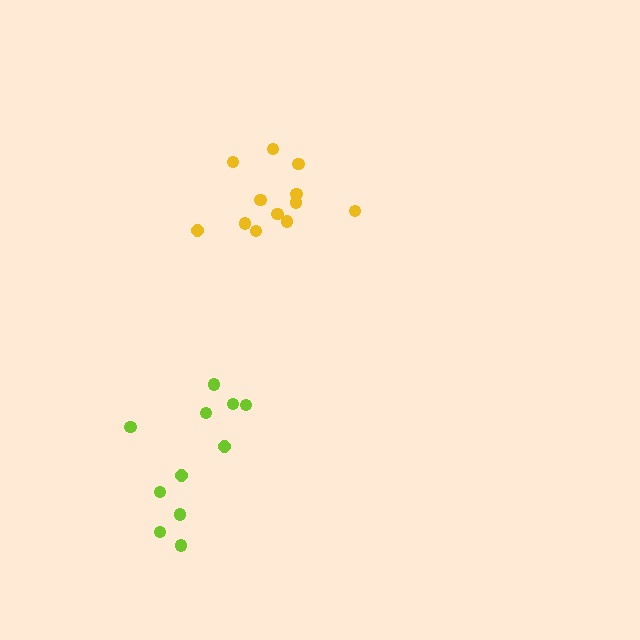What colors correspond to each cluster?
The clusters are colored: yellow, lime.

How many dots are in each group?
Group 1: 12 dots, Group 2: 11 dots (23 total).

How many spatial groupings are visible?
There are 2 spatial groupings.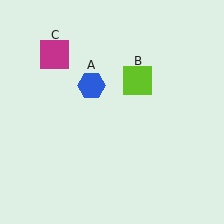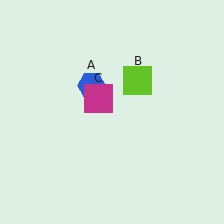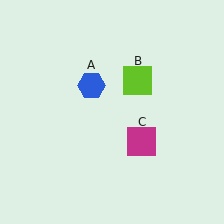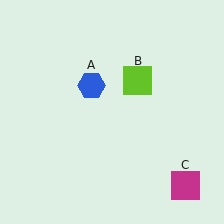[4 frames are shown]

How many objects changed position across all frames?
1 object changed position: magenta square (object C).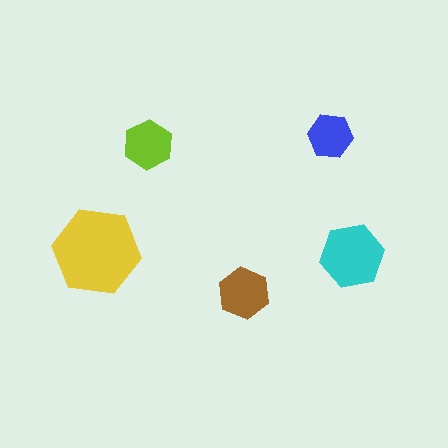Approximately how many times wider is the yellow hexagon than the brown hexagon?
About 1.5 times wider.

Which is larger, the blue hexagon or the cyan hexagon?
The cyan one.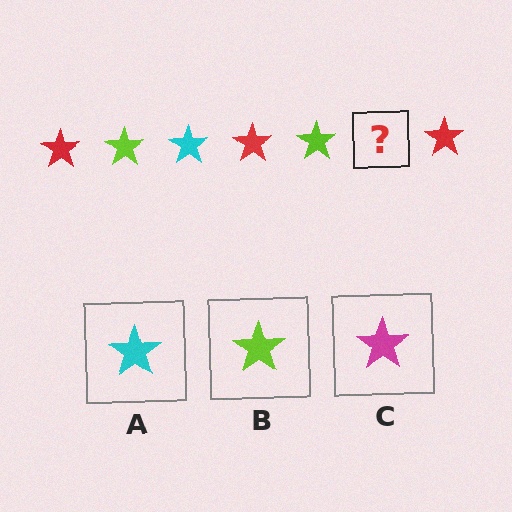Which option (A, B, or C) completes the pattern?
A.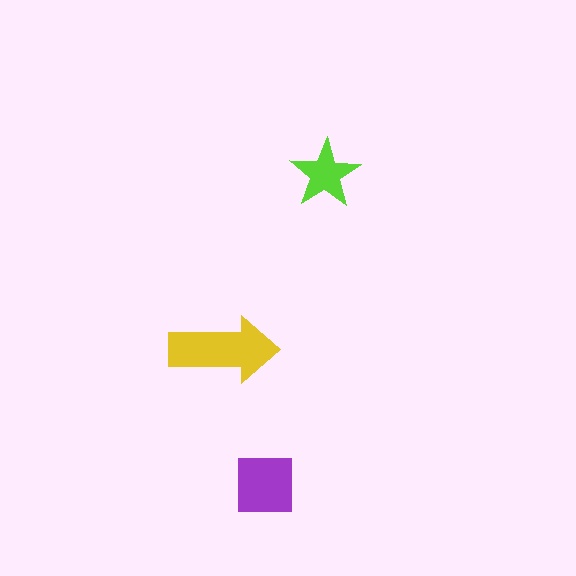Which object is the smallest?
The lime star.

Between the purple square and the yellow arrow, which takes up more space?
The yellow arrow.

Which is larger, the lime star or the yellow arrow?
The yellow arrow.